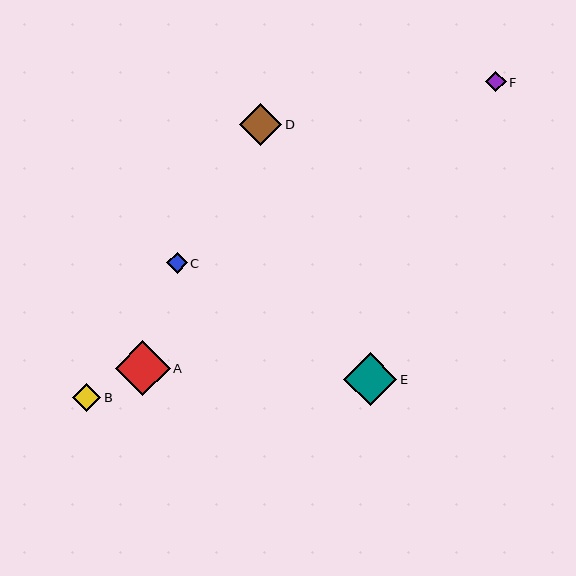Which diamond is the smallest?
Diamond F is the smallest with a size of approximately 21 pixels.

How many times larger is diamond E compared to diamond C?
Diamond E is approximately 2.5 times the size of diamond C.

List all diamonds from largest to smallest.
From largest to smallest: A, E, D, B, C, F.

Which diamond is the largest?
Diamond A is the largest with a size of approximately 55 pixels.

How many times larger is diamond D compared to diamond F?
Diamond D is approximately 2.0 times the size of diamond F.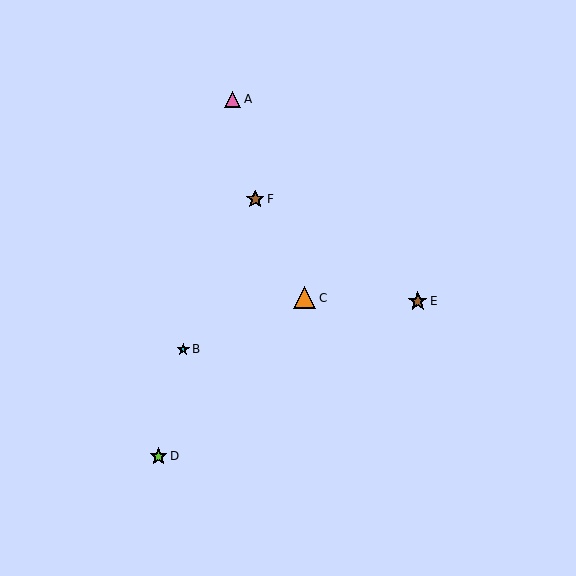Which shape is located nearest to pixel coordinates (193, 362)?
The cyan star (labeled B) at (183, 349) is nearest to that location.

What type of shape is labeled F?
Shape F is a brown star.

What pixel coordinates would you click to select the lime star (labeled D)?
Click at (158, 456) to select the lime star D.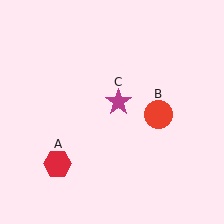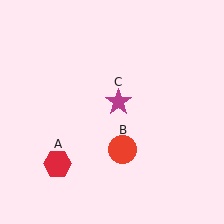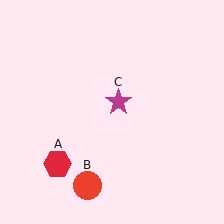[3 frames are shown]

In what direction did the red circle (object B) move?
The red circle (object B) moved down and to the left.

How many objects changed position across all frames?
1 object changed position: red circle (object B).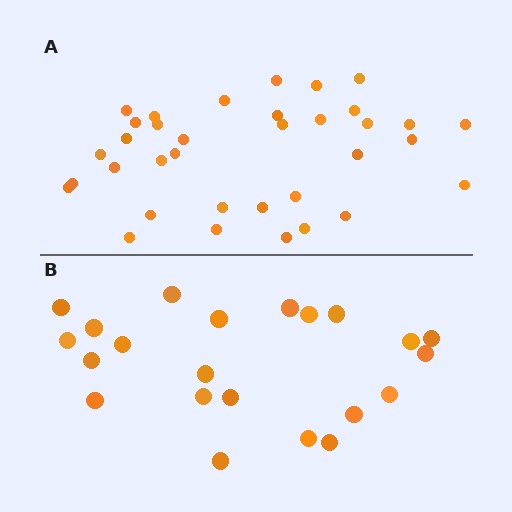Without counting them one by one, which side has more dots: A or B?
Region A (the top region) has more dots.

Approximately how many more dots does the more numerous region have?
Region A has approximately 15 more dots than region B.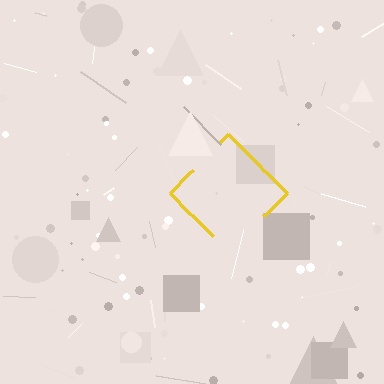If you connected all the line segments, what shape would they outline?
They would outline a diamond.